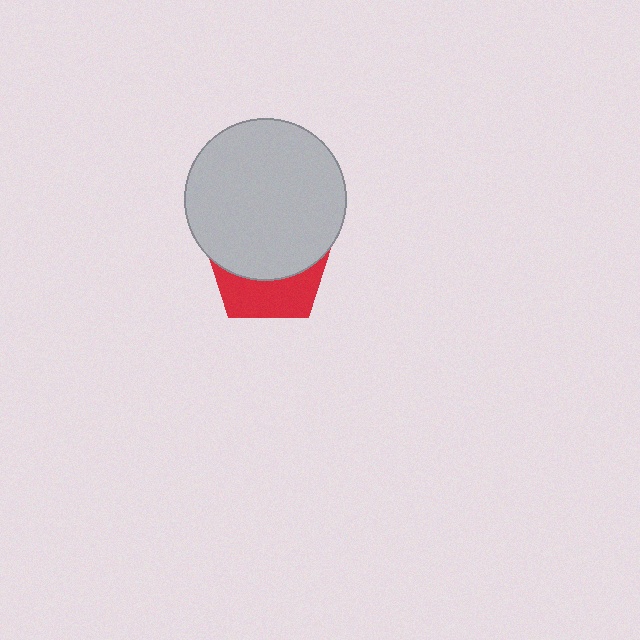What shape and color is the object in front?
The object in front is a light gray circle.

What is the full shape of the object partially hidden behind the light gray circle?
The partially hidden object is a red pentagon.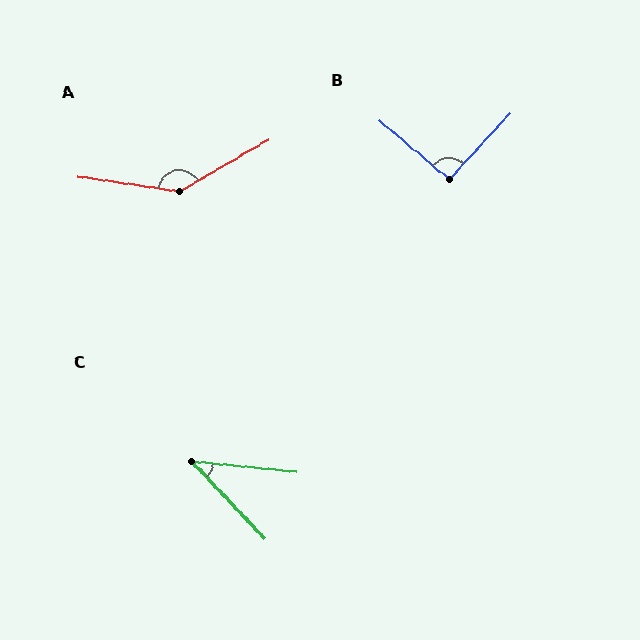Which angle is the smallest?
C, at approximately 41 degrees.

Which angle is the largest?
A, at approximately 142 degrees.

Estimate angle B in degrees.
Approximately 93 degrees.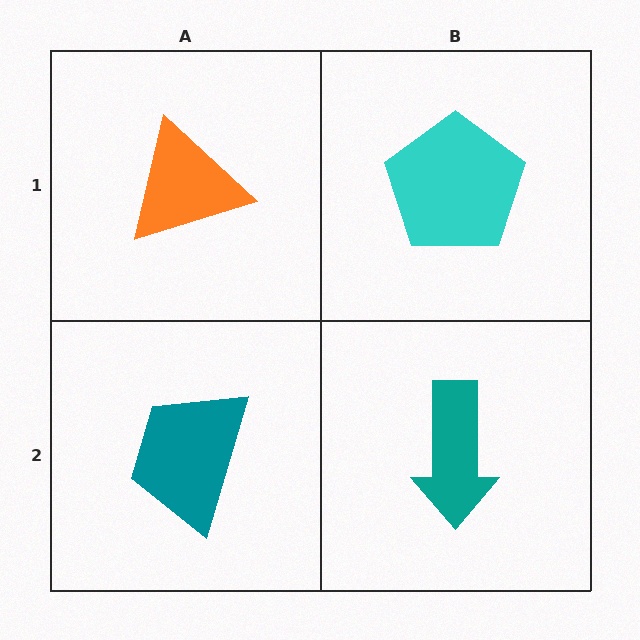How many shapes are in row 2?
2 shapes.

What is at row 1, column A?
An orange triangle.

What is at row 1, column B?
A cyan pentagon.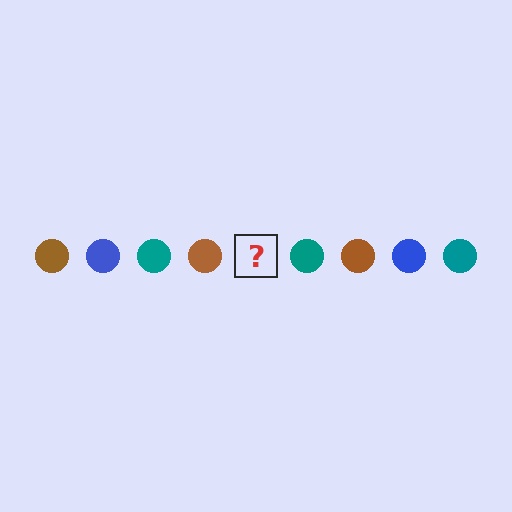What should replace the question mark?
The question mark should be replaced with a blue circle.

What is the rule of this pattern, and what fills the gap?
The rule is that the pattern cycles through brown, blue, teal circles. The gap should be filled with a blue circle.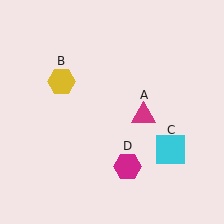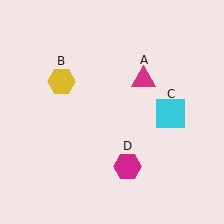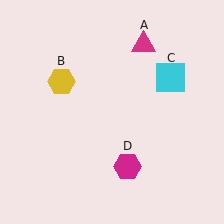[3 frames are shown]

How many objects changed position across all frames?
2 objects changed position: magenta triangle (object A), cyan square (object C).